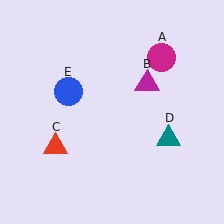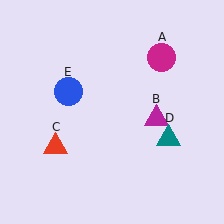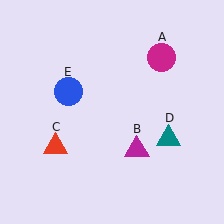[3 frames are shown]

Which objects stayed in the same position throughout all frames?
Magenta circle (object A) and red triangle (object C) and teal triangle (object D) and blue circle (object E) remained stationary.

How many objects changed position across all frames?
1 object changed position: magenta triangle (object B).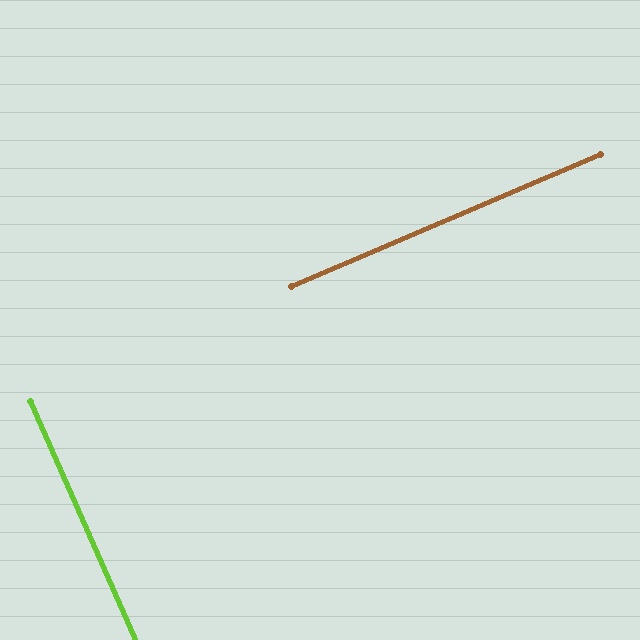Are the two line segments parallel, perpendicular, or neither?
Perpendicular — they meet at approximately 89°.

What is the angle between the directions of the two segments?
Approximately 89 degrees.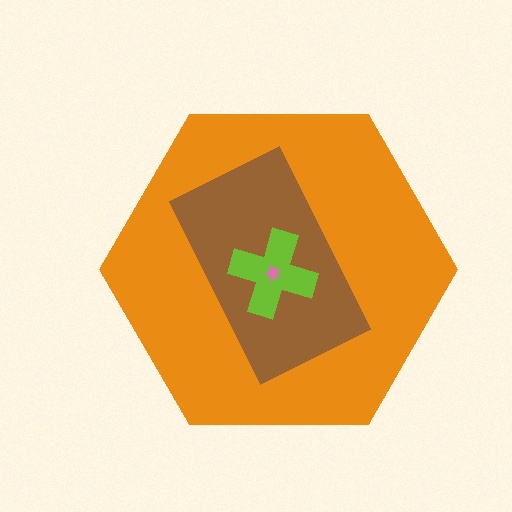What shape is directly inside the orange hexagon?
The brown rectangle.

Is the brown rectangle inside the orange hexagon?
Yes.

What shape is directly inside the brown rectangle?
The lime cross.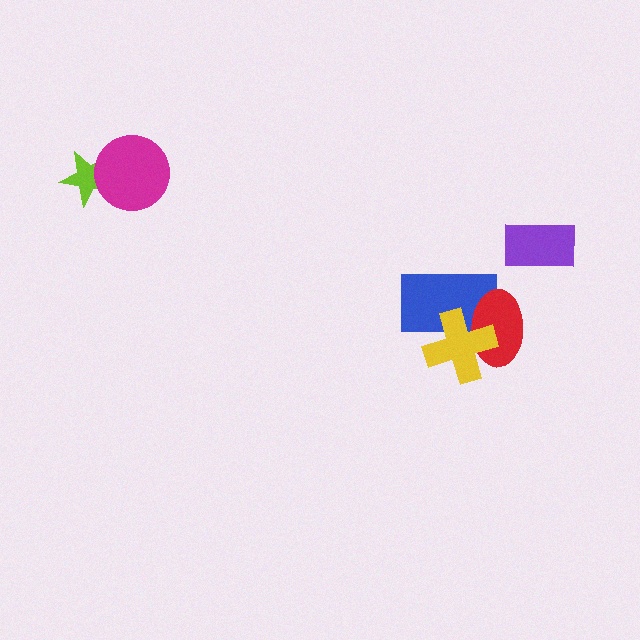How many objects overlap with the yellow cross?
2 objects overlap with the yellow cross.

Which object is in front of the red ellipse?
The yellow cross is in front of the red ellipse.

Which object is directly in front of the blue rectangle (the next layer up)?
The red ellipse is directly in front of the blue rectangle.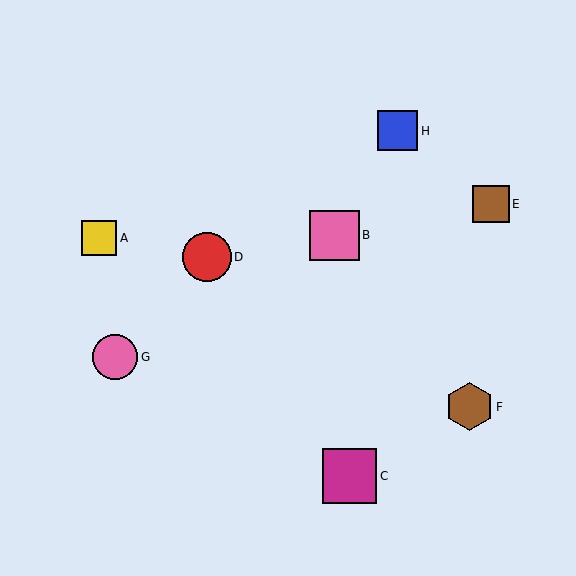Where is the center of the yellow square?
The center of the yellow square is at (99, 238).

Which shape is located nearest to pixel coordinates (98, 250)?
The yellow square (labeled A) at (99, 238) is nearest to that location.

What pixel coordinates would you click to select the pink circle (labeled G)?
Click at (115, 357) to select the pink circle G.